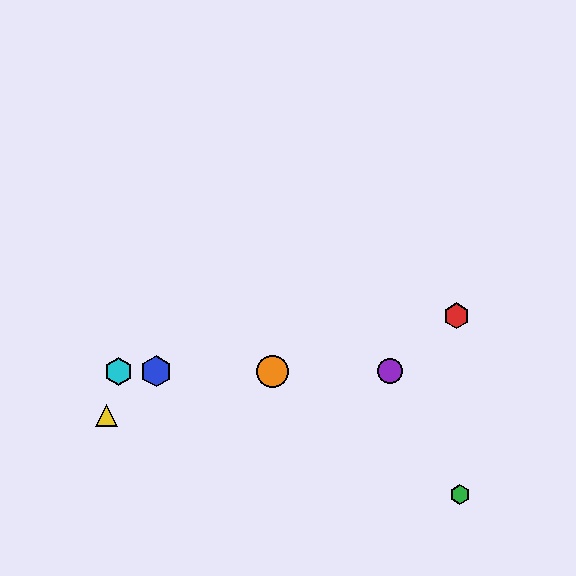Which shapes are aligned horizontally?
The blue hexagon, the purple circle, the orange circle, the cyan hexagon are aligned horizontally.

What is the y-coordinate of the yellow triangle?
The yellow triangle is at y≈415.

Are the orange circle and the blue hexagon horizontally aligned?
Yes, both are at y≈371.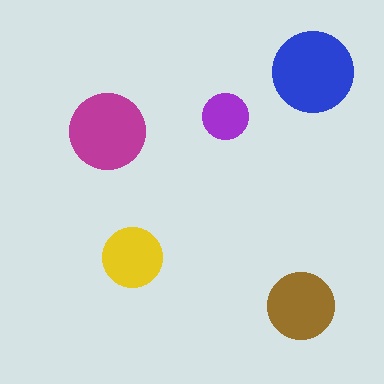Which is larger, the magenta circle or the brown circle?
The magenta one.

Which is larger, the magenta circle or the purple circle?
The magenta one.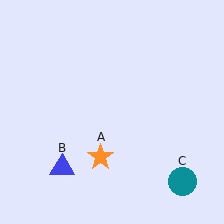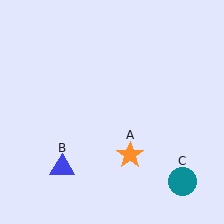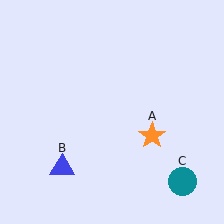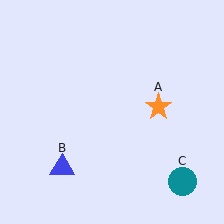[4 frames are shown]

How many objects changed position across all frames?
1 object changed position: orange star (object A).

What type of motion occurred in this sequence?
The orange star (object A) rotated counterclockwise around the center of the scene.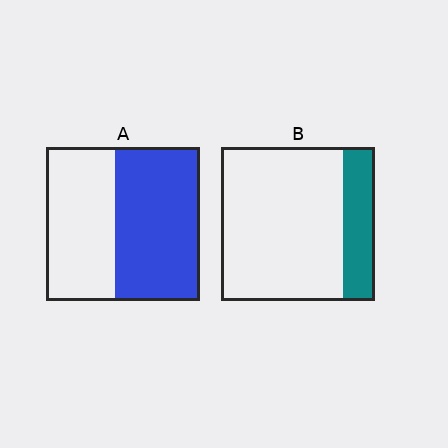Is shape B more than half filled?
No.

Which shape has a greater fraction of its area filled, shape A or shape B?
Shape A.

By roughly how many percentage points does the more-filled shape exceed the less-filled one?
By roughly 35 percentage points (A over B).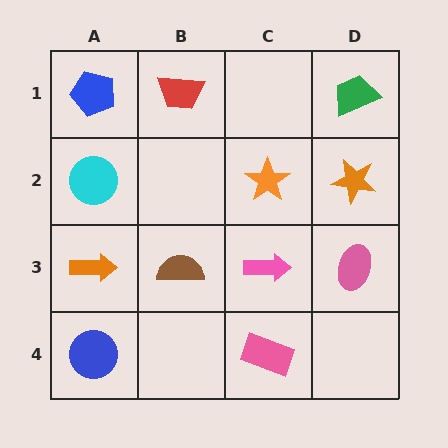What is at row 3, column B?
A brown semicircle.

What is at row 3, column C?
A pink arrow.